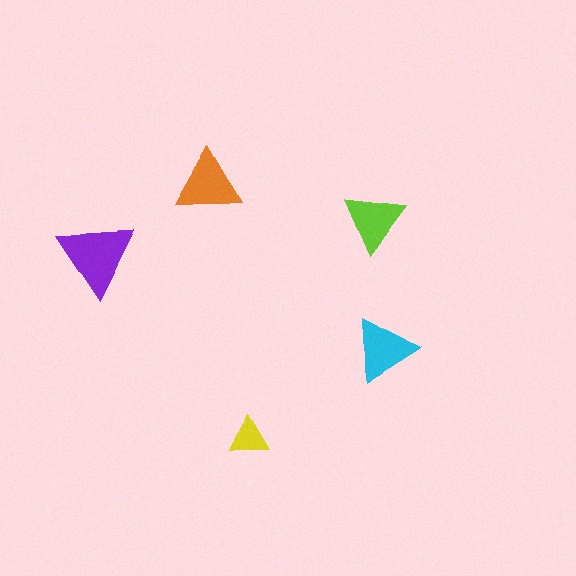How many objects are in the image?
There are 5 objects in the image.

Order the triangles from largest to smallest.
the purple one, the orange one, the cyan one, the lime one, the yellow one.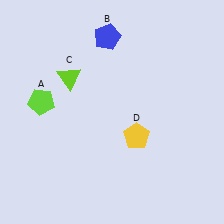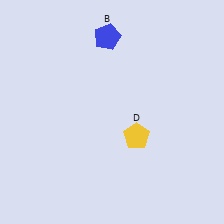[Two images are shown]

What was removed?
The lime pentagon (A), the lime triangle (C) were removed in Image 2.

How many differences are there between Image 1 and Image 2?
There are 2 differences between the two images.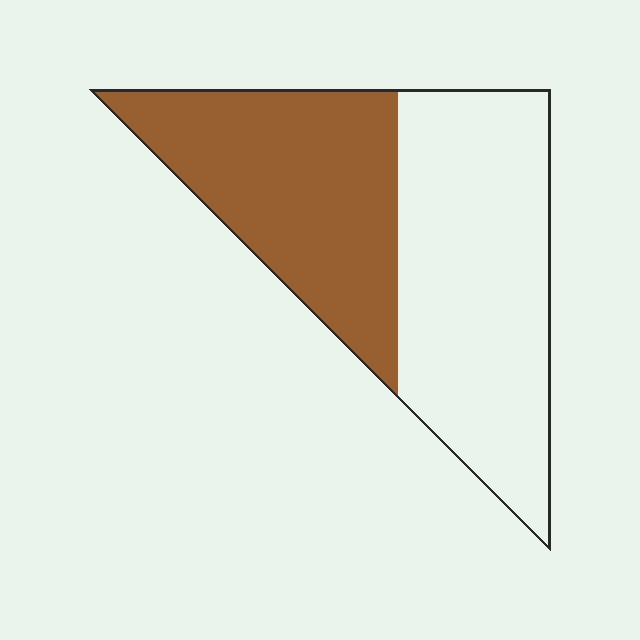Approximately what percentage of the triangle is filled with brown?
Approximately 45%.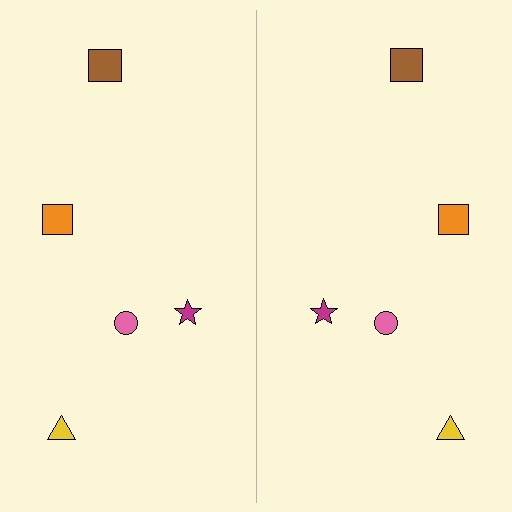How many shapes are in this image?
There are 10 shapes in this image.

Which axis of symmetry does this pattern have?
The pattern has a vertical axis of symmetry running through the center of the image.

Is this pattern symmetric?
Yes, this pattern has bilateral (reflection) symmetry.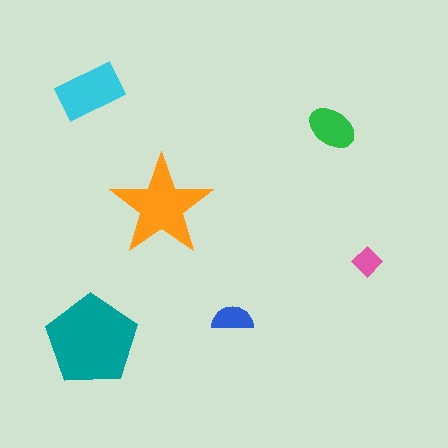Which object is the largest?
The teal pentagon.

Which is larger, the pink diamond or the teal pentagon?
The teal pentagon.